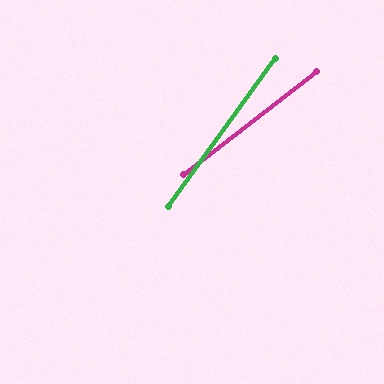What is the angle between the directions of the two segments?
Approximately 16 degrees.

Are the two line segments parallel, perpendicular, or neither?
Neither parallel nor perpendicular — they differ by about 16°.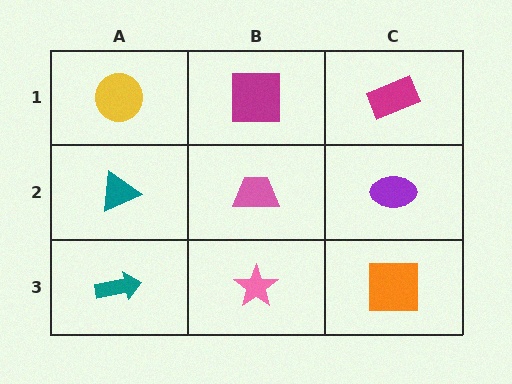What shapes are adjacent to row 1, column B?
A pink trapezoid (row 2, column B), a yellow circle (row 1, column A), a magenta rectangle (row 1, column C).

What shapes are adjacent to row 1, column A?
A teal triangle (row 2, column A), a magenta square (row 1, column B).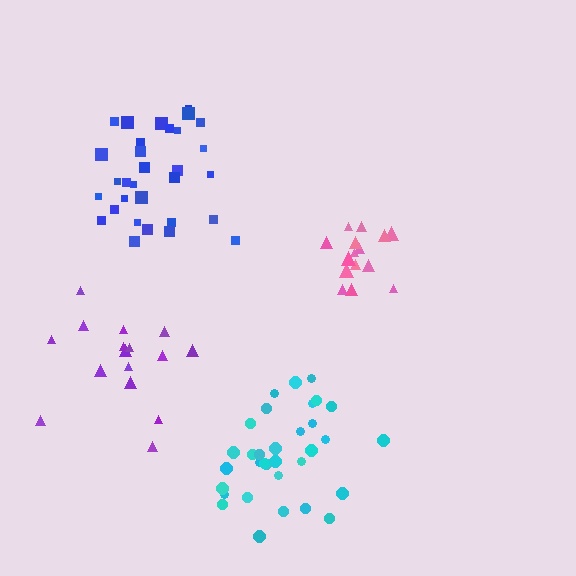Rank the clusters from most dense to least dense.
pink, cyan, blue, purple.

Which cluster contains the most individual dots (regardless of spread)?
Cyan (33).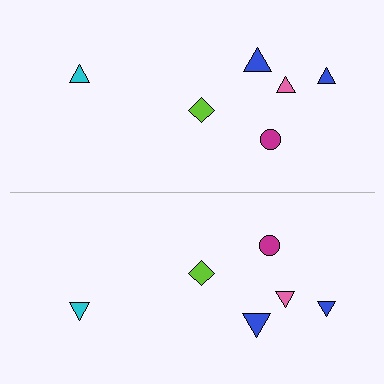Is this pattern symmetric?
Yes, this pattern has bilateral (reflection) symmetry.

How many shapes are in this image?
There are 12 shapes in this image.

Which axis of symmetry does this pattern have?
The pattern has a horizontal axis of symmetry running through the center of the image.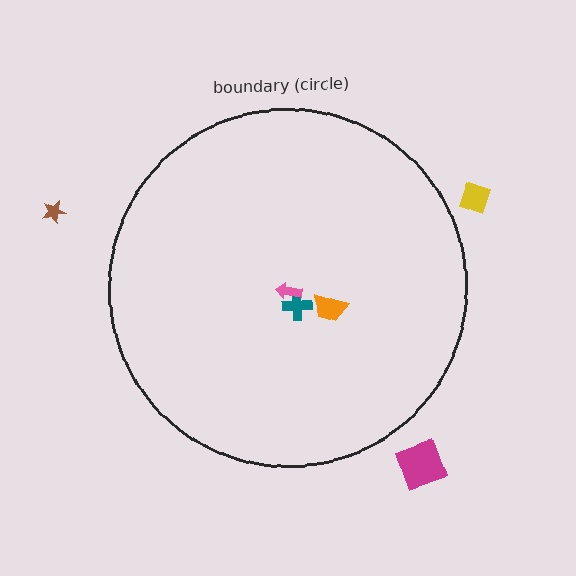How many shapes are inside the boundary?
3 inside, 3 outside.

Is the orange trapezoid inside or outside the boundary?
Inside.